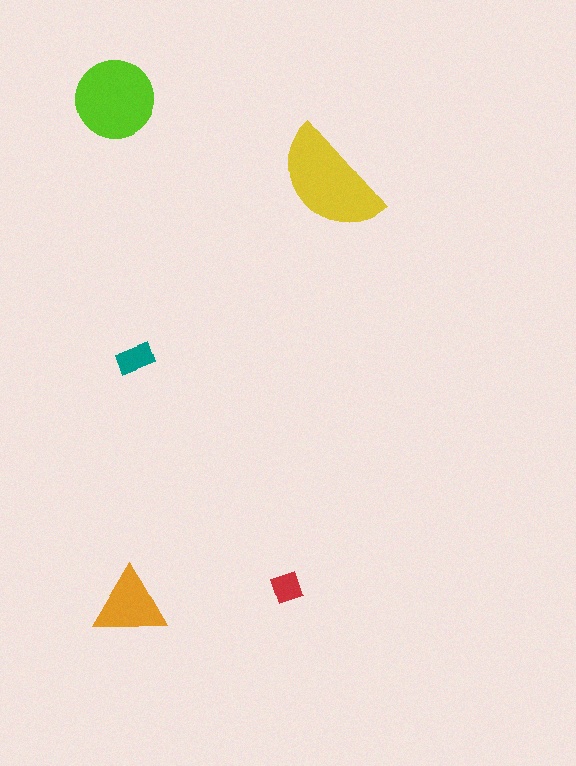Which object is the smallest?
The red diamond.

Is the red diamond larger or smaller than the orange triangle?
Smaller.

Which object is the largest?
The yellow semicircle.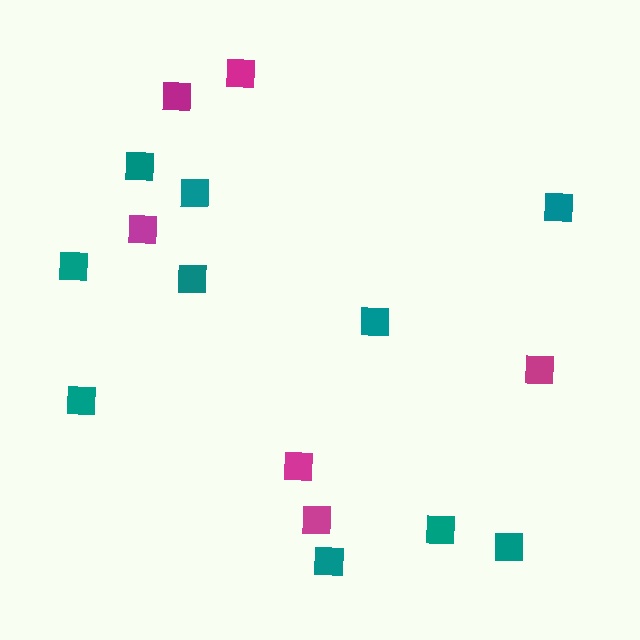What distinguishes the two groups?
There are 2 groups: one group of magenta squares (6) and one group of teal squares (10).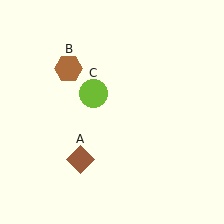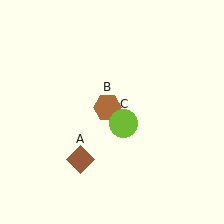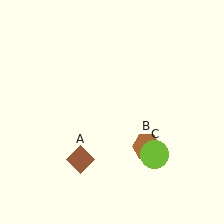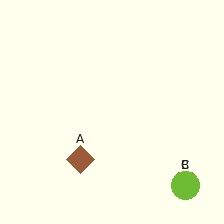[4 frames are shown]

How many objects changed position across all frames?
2 objects changed position: brown hexagon (object B), lime circle (object C).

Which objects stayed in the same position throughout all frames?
Brown diamond (object A) remained stationary.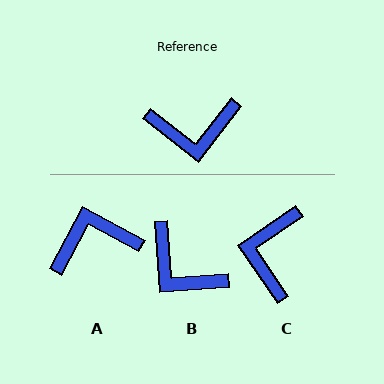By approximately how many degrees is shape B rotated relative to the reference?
Approximately 48 degrees clockwise.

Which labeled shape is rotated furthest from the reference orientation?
A, about 171 degrees away.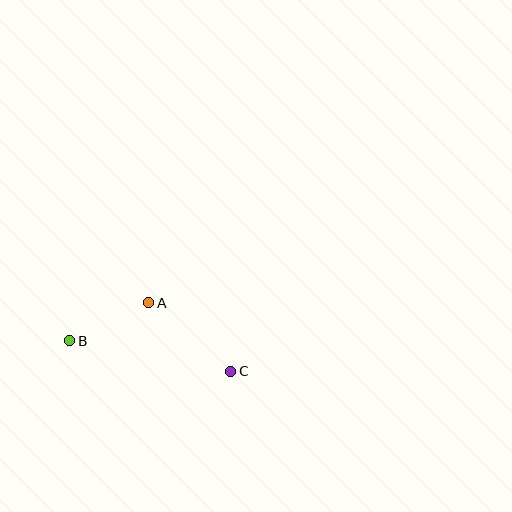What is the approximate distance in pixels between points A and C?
The distance between A and C is approximately 107 pixels.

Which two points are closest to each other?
Points A and B are closest to each other.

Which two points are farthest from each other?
Points B and C are farthest from each other.